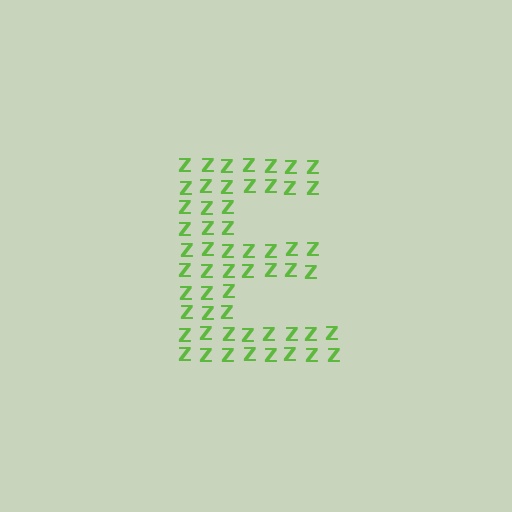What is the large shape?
The large shape is the letter E.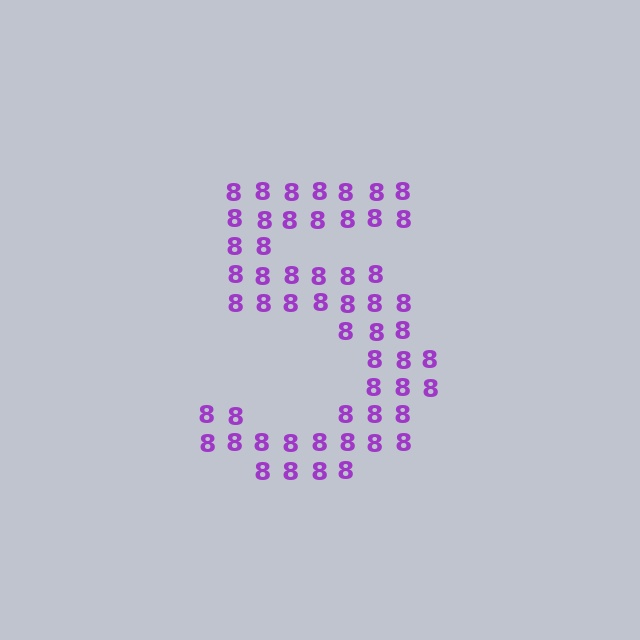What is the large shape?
The large shape is the digit 5.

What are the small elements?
The small elements are digit 8's.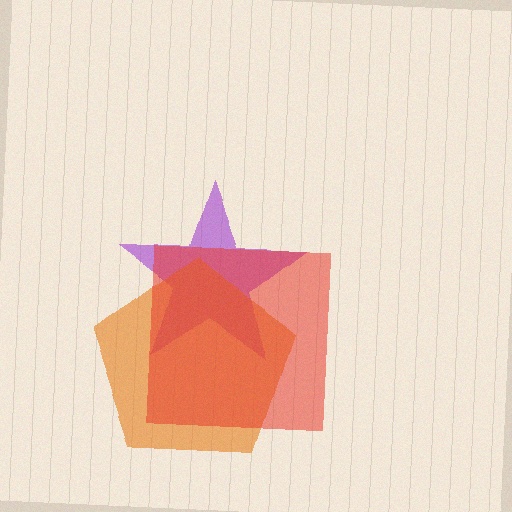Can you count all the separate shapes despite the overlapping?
Yes, there are 3 separate shapes.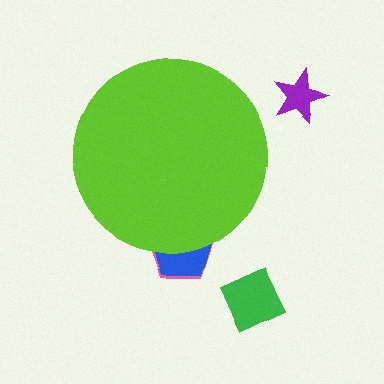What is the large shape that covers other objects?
A lime circle.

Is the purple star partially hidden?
No, the purple star is fully visible.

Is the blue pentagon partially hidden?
Yes, the blue pentagon is partially hidden behind the lime circle.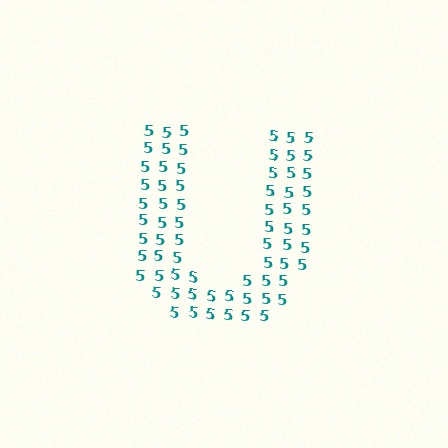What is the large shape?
The large shape is the letter U.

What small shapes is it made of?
It is made of small digit 5's.